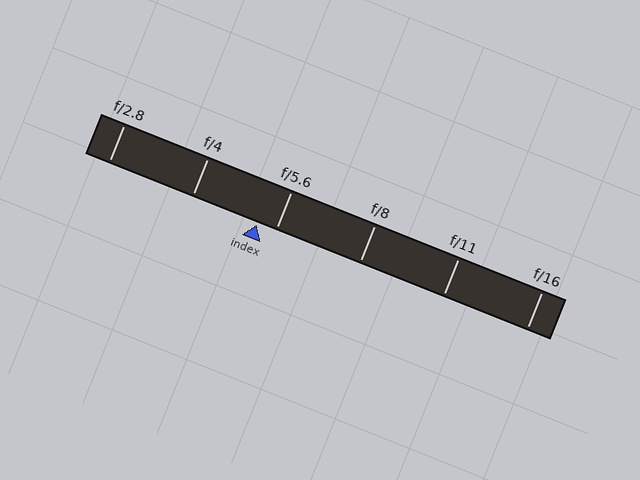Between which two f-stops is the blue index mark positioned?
The index mark is between f/4 and f/5.6.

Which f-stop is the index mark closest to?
The index mark is closest to f/5.6.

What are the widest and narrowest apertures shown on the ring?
The widest aperture shown is f/2.8 and the narrowest is f/16.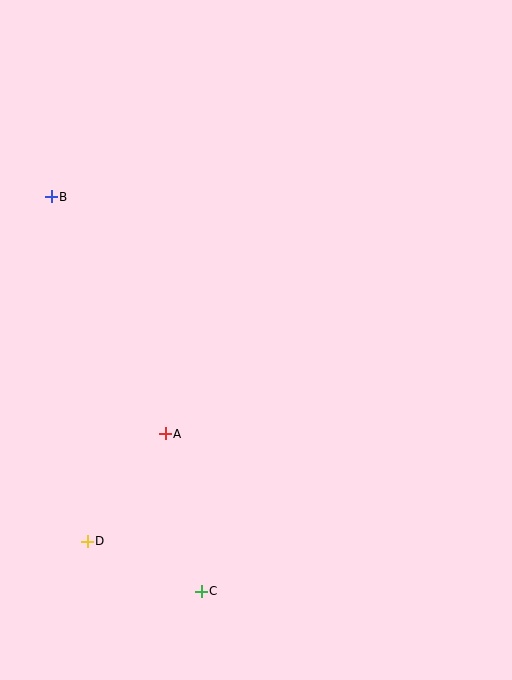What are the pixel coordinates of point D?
Point D is at (87, 541).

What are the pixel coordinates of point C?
Point C is at (201, 591).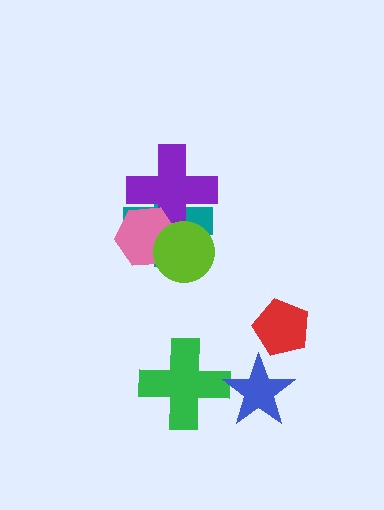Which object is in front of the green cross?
The blue star is in front of the green cross.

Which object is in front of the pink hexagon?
The lime circle is in front of the pink hexagon.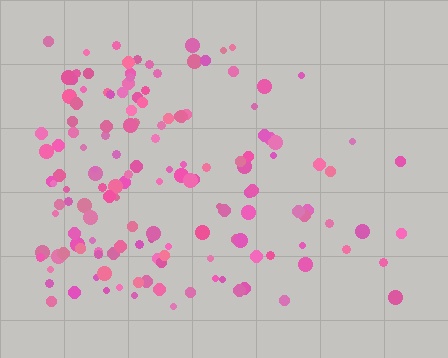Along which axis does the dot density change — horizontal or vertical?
Horizontal.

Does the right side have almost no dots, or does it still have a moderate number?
Still a moderate number, just noticeably fewer than the left.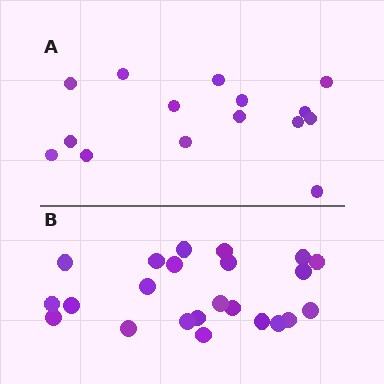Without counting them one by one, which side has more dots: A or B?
Region B (the bottom region) has more dots.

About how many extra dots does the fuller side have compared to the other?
Region B has roughly 8 or so more dots than region A.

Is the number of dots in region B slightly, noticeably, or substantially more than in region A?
Region B has substantially more. The ratio is roughly 1.5 to 1.